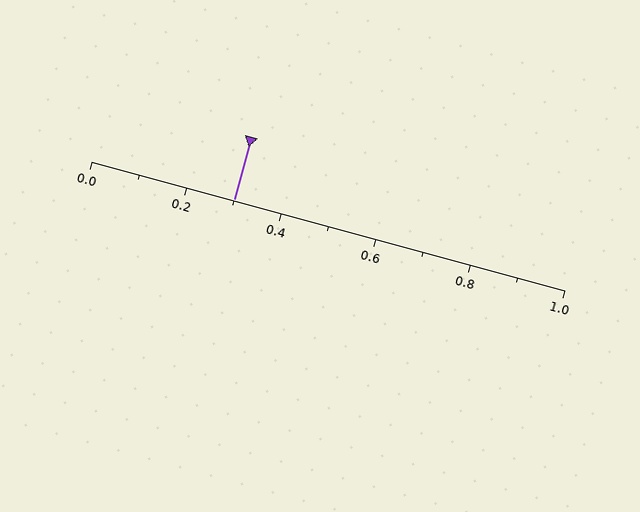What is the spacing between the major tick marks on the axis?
The major ticks are spaced 0.2 apart.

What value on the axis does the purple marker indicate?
The marker indicates approximately 0.3.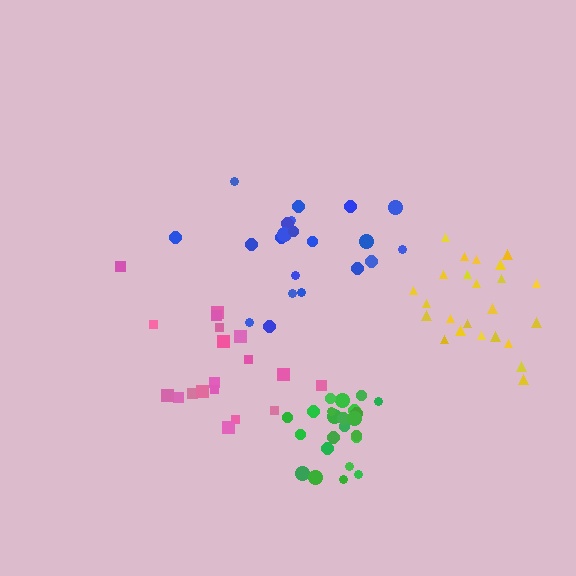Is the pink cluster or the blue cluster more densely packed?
Blue.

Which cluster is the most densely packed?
Green.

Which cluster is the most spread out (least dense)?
Pink.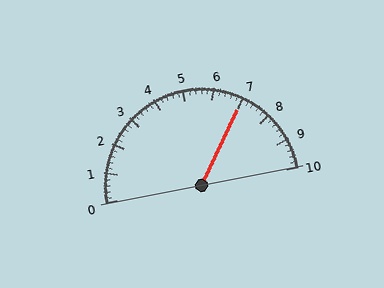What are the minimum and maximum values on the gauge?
The gauge ranges from 0 to 10.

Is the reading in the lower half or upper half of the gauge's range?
The reading is in the upper half of the range (0 to 10).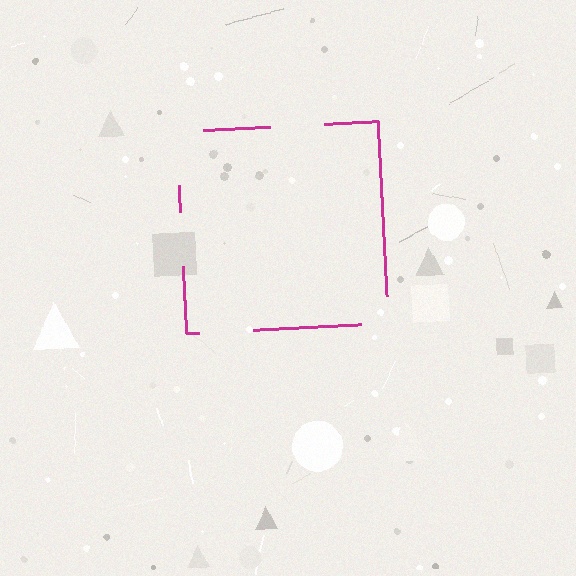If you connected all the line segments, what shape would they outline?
They would outline a square.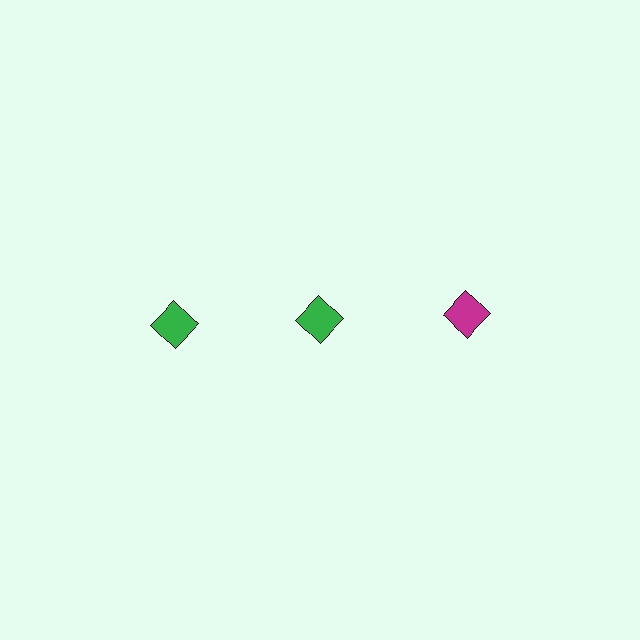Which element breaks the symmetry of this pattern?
The magenta diamond in the top row, center column breaks the symmetry. All other shapes are green diamonds.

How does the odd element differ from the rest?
It has a different color: magenta instead of green.